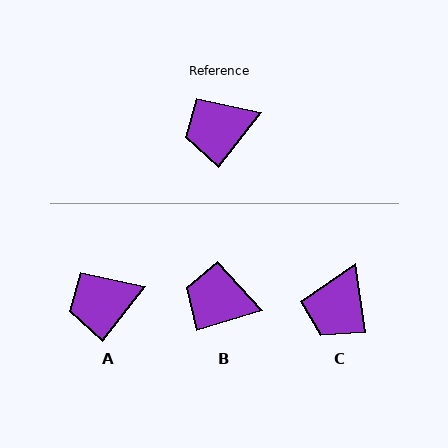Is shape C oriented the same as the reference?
No, it is off by about 46 degrees.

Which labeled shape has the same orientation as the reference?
A.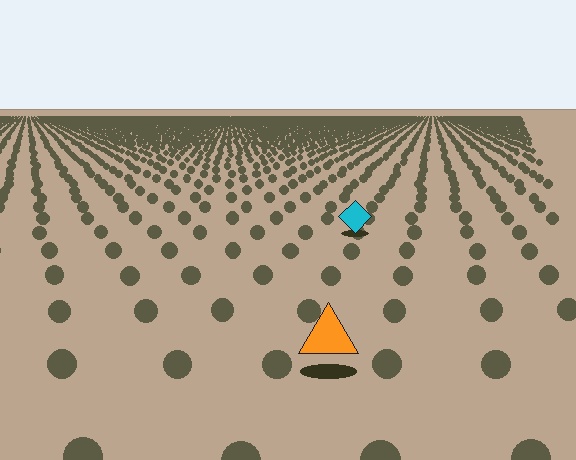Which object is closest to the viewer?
The orange triangle is closest. The texture marks near it are larger and more spread out.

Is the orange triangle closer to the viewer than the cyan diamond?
Yes. The orange triangle is closer — you can tell from the texture gradient: the ground texture is coarser near it.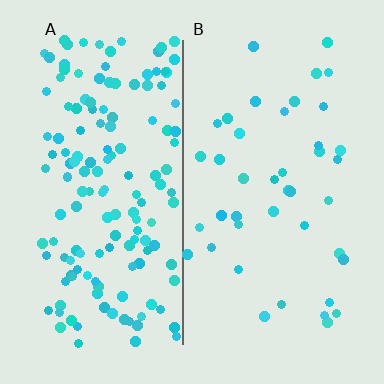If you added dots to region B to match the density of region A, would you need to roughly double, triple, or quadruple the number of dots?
Approximately quadruple.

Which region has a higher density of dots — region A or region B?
A (the left).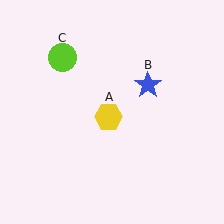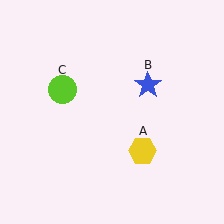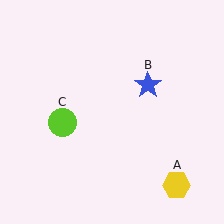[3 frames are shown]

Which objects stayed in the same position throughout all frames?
Blue star (object B) remained stationary.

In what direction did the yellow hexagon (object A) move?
The yellow hexagon (object A) moved down and to the right.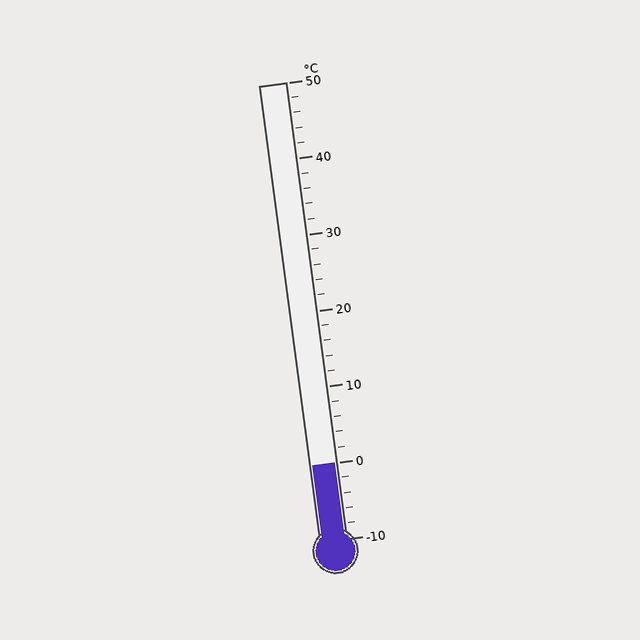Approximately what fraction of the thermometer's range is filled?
The thermometer is filled to approximately 15% of its range.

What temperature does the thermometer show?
The thermometer shows approximately 0°C.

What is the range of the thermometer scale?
The thermometer scale ranges from -10°C to 50°C.